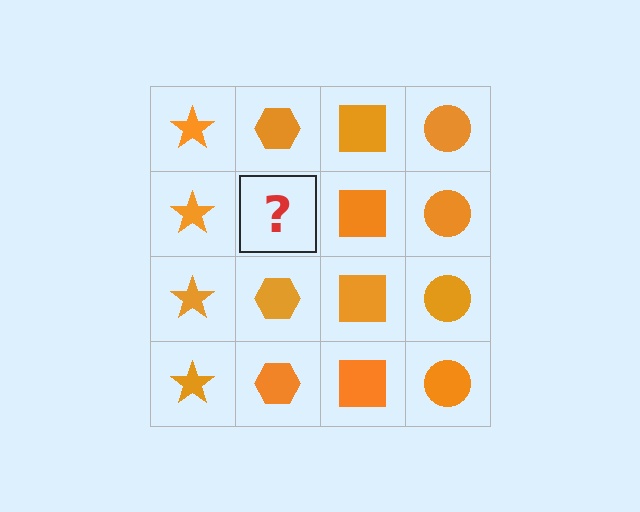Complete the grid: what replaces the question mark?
The question mark should be replaced with an orange hexagon.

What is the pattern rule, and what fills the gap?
The rule is that each column has a consistent shape. The gap should be filled with an orange hexagon.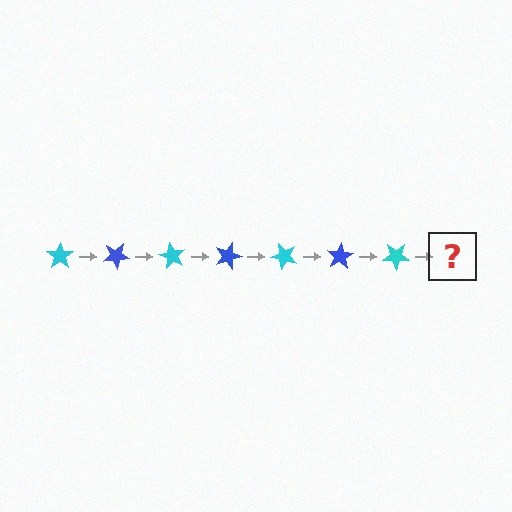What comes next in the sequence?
The next element should be a blue star, rotated 210 degrees from the start.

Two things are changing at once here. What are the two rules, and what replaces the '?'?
The two rules are that it rotates 30 degrees each step and the color cycles through cyan and blue. The '?' should be a blue star, rotated 210 degrees from the start.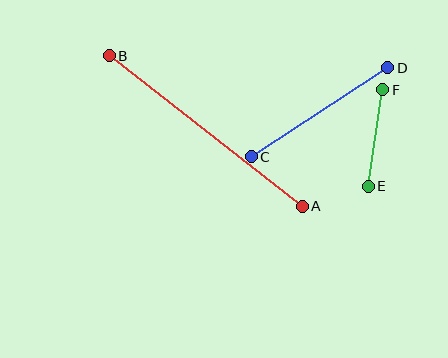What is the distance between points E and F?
The distance is approximately 98 pixels.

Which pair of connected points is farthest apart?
Points A and B are farthest apart.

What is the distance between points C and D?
The distance is approximately 163 pixels.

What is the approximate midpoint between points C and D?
The midpoint is at approximately (320, 112) pixels.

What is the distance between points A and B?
The distance is approximately 245 pixels.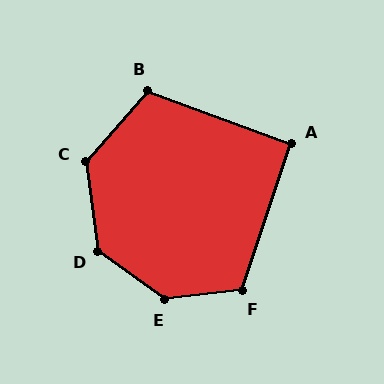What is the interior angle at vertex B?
Approximately 111 degrees (obtuse).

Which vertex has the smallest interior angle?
A, at approximately 92 degrees.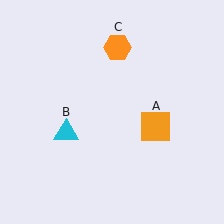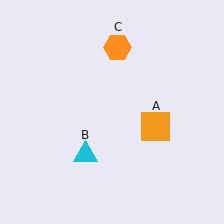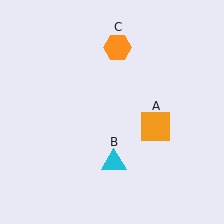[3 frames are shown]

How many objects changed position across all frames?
1 object changed position: cyan triangle (object B).